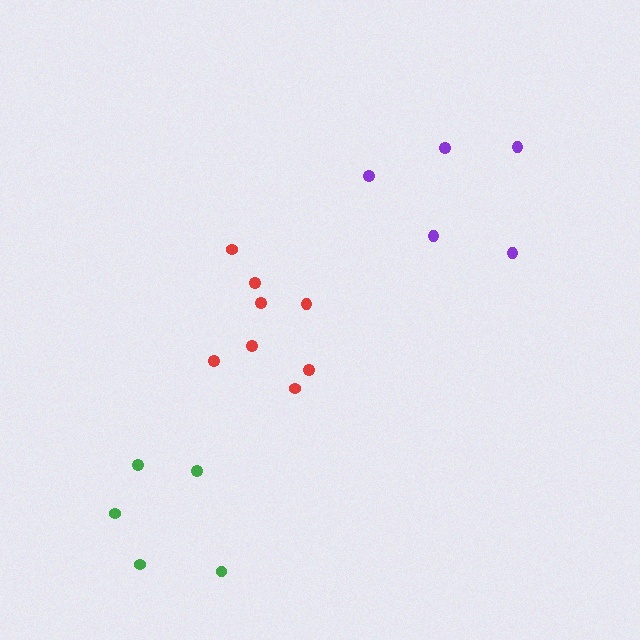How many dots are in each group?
Group 1: 5 dots, Group 2: 8 dots, Group 3: 5 dots (18 total).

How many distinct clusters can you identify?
There are 3 distinct clusters.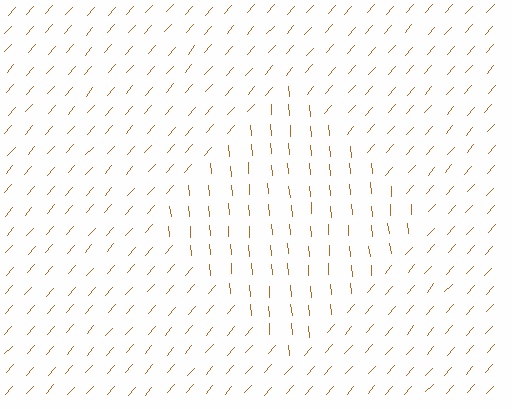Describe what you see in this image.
The image is filled with small brown line segments. A diamond region in the image has lines oriented differently from the surrounding lines, creating a visible texture boundary.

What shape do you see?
I see a diamond.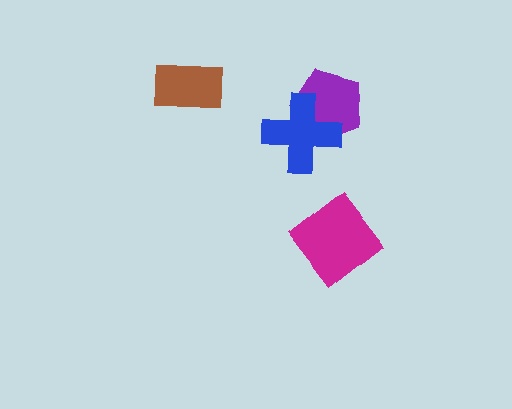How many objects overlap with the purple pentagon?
1 object overlaps with the purple pentagon.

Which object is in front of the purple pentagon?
The blue cross is in front of the purple pentagon.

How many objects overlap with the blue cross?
1 object overlaps with the blue cross.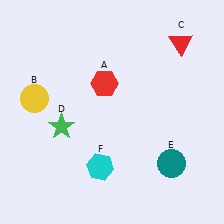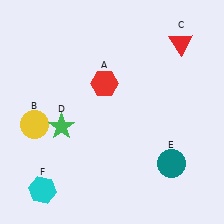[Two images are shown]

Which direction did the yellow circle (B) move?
The yellow circle (B) moved down.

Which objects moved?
The objects that moved are: the yellow circle (B), the cyan hexagon (F).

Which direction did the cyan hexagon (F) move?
The cyan hexagon (F) moved left.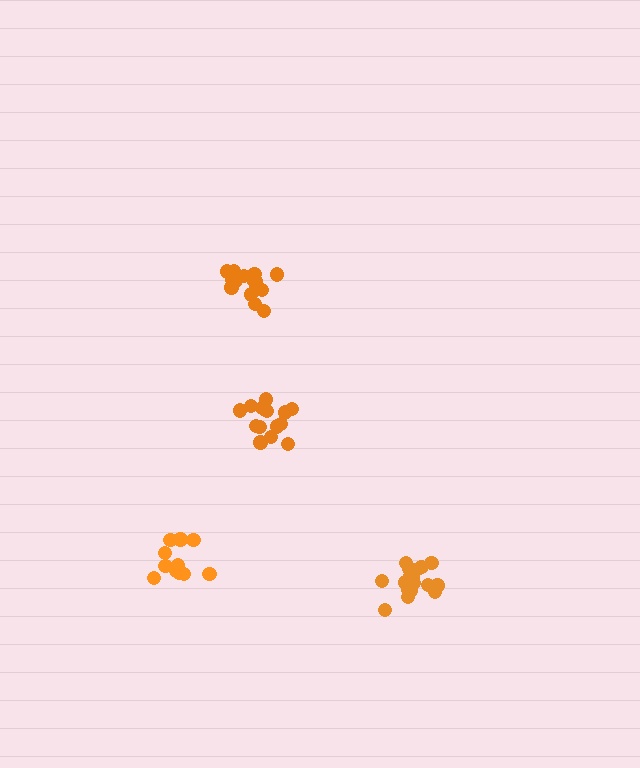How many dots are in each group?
Group 1: 16 dots, Group 2: 12 dots, Group 3: 18 dots, Group 4: 15 dots (61 total).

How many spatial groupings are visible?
There are 4 spatial groupings.